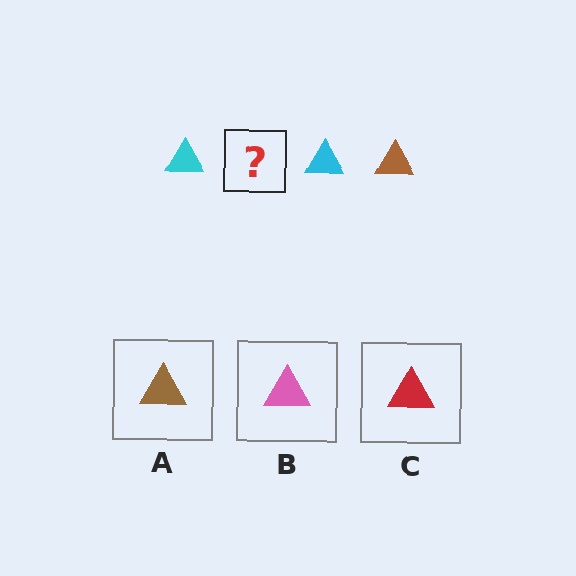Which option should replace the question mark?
Option A.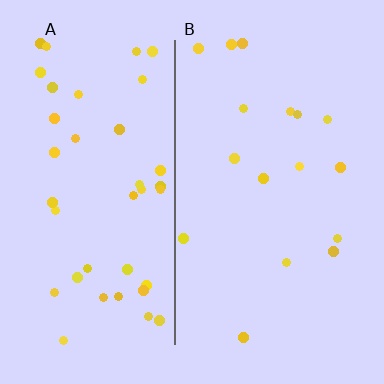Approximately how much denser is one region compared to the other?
Approximately 2.5× — region A over region B.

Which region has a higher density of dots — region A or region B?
A (the left).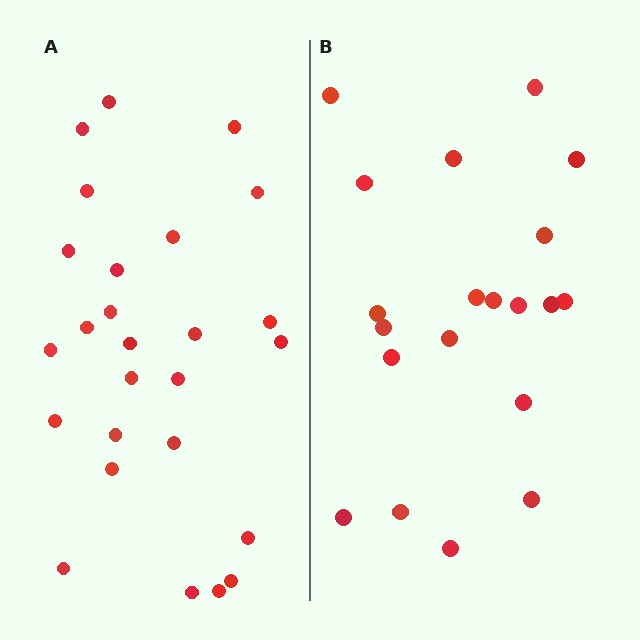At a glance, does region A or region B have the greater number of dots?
Region A (the left region) has more dots.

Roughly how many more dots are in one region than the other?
Region A has about 6 more dots than region B.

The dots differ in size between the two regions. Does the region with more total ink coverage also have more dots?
No. Region B has more total ink coverage because its dots are larger, but region A actually contains more individual dots. Total area can be misleading — the number of items is what matters here.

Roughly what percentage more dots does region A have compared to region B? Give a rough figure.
About 30% more.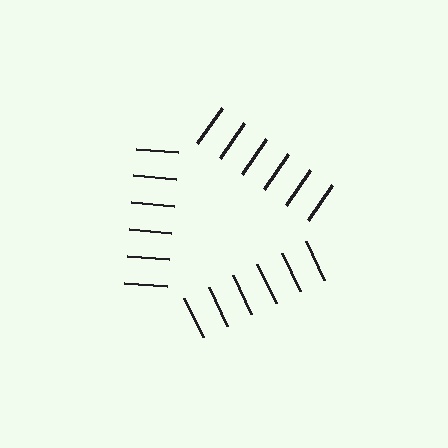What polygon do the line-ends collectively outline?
An illusory triangle — the line segments terminate on its edges but no continuous stroke is drawn.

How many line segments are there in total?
18 — 6 along each of the 3 edges.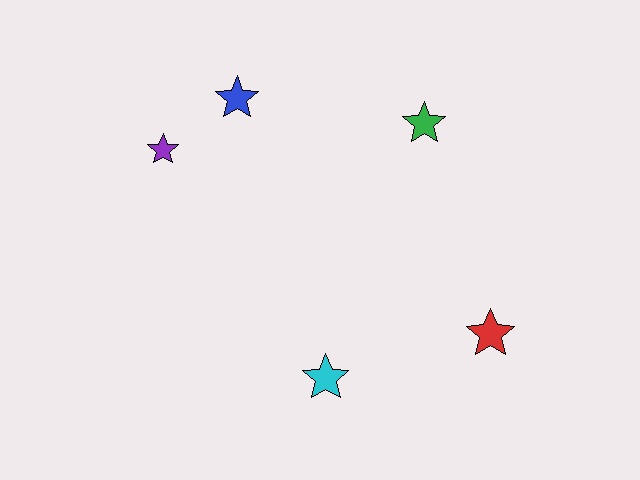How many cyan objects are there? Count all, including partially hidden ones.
There is 1 cyan object.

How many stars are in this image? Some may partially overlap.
There are 5 stars.